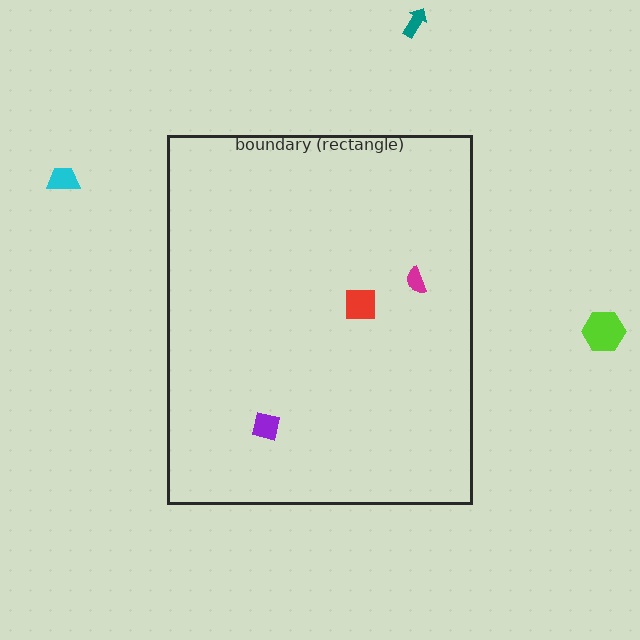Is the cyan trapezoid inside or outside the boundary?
Outside.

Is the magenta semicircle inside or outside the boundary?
Inside.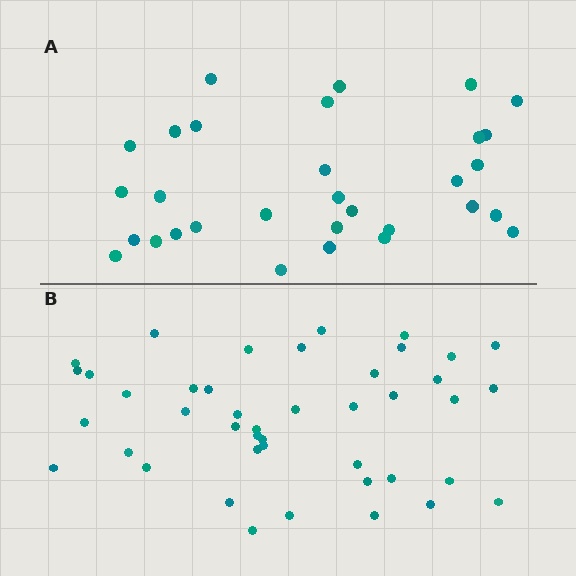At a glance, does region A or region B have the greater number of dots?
Region B (the bottom region) has more dots.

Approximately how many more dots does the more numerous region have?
Region B has roughly 12 or so more dots than region A.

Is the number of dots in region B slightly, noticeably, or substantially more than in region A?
Region B has noticeably more, but not dramatically so. The ratio is roughly 1.4 to 1.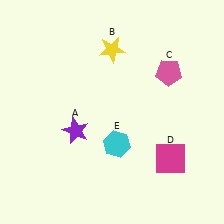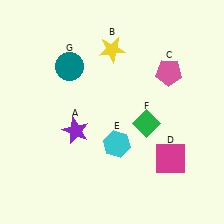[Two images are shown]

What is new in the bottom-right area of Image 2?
A green diamond (F) was added in the bottom-right area of Image 2.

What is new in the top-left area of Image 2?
A teal circle (G) was added in the top-left area of Image 2.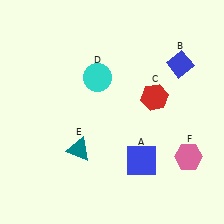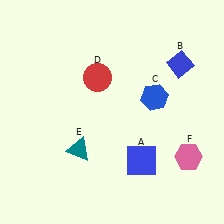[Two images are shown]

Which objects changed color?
C changed from red to blue. D changed from cyan to red.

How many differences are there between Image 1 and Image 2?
There are 2 differences between the two images.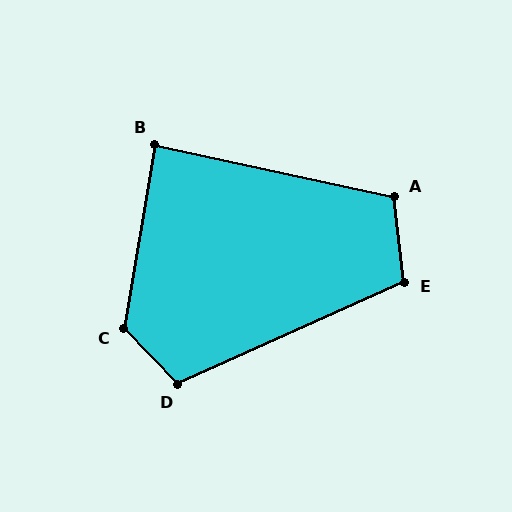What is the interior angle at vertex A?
Approximately 109 degrees (obtuse).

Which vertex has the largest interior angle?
C, at approximately 127 degrees.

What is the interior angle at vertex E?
Approximately 108 degrees (obtuse).